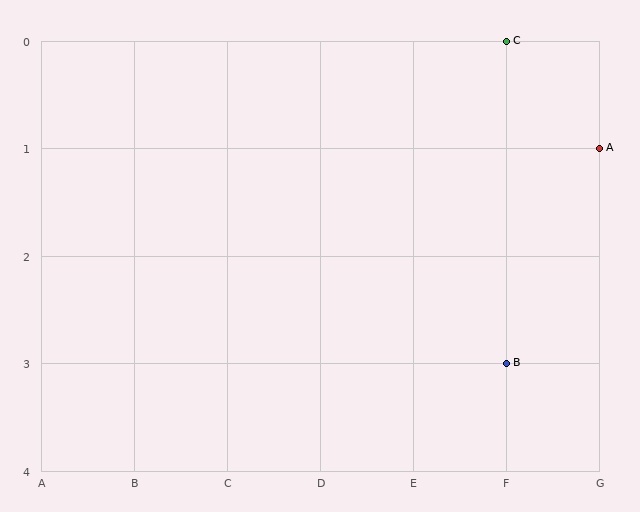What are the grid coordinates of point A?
Point A is at grid coordinates (G, 1).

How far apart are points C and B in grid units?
Points C and B are 3 rows apart.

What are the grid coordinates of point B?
Point B is at grid coordinates (F, 3).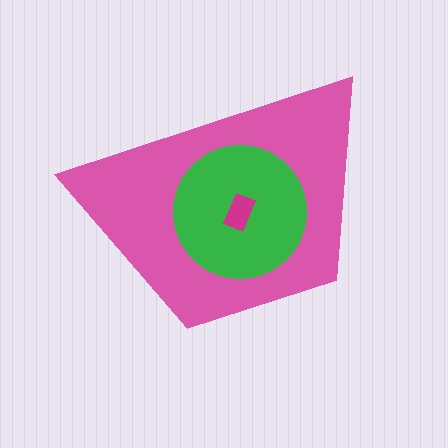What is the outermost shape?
The pink trapezoid.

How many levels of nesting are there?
3.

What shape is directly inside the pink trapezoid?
The green circle.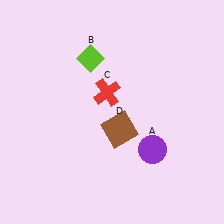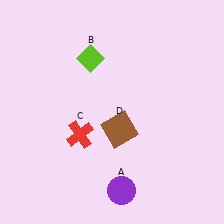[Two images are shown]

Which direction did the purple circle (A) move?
The purple circle (A) moved down.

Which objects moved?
The objects that moved are: the purple circle (A), the red cross (C).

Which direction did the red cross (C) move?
The red cross (C) moved down.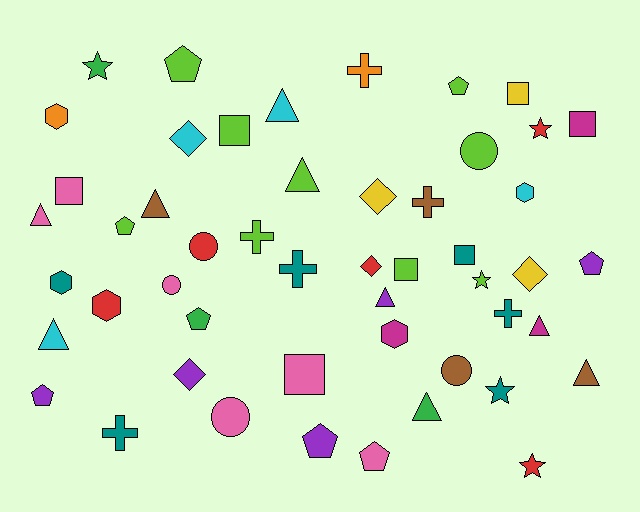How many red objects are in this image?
There are 5 red objects.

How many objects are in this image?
There are 50 objects.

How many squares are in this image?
There are 7 squares.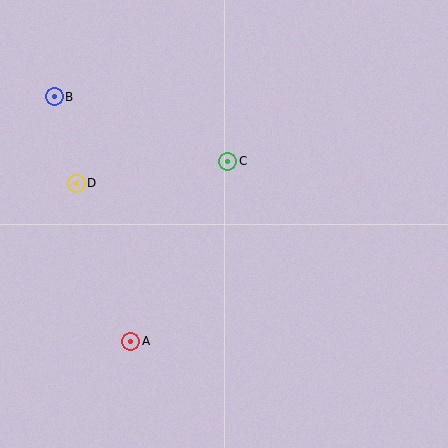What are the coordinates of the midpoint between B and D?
The midpoint between B and D is at (65, 140).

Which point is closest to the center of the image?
Point C at (228, 161) is closest to the center.